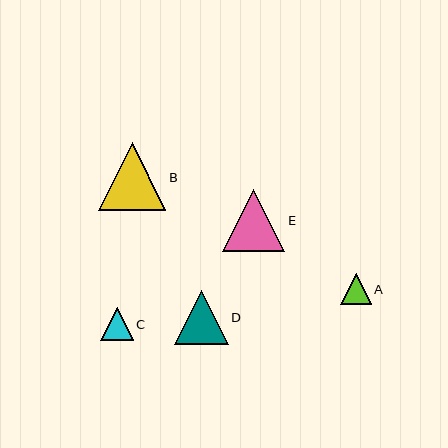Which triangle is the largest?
Triangle B is the largest with a size of approximately 68 pixels.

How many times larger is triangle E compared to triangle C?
Triangle E is approximately 1.9 times the size of triangle C.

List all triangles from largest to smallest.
From largest to smallest: B, E, D, C, A.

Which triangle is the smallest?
Triangle A is the smallest with a size of approximately 31 pixels.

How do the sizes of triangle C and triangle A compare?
Triangle C and triangle A are approximately the same size.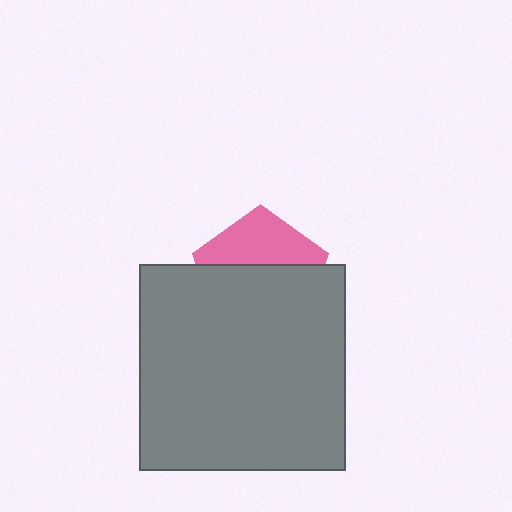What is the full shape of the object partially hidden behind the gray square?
The partially hidden object is a pink pentagon.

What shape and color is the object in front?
The object in front is a gray square.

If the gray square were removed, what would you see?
You would see the complete pink pentagon.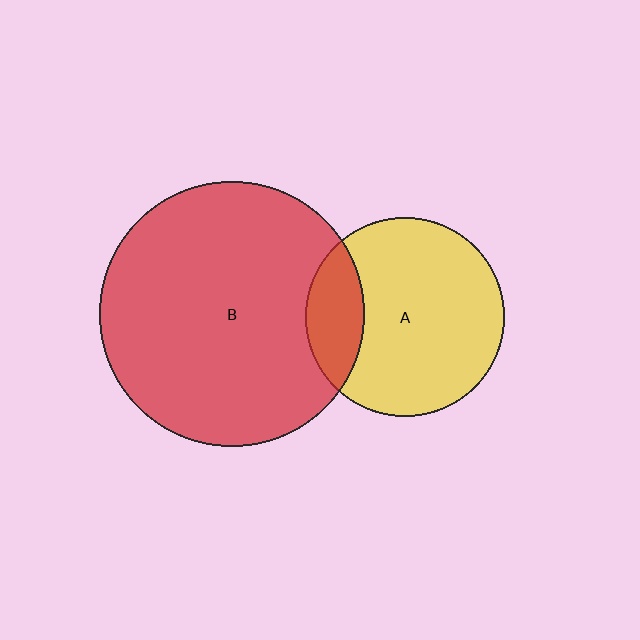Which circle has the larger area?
Circle B (red).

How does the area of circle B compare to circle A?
Approximately 1.8 times.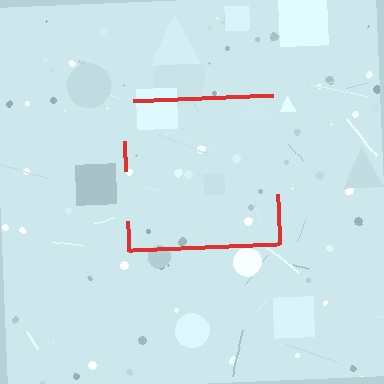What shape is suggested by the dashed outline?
The dashed outline suggests a square.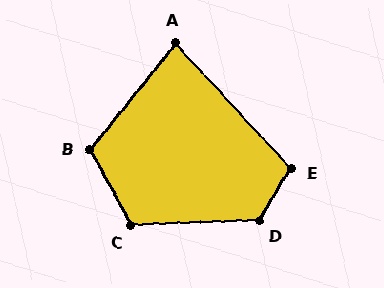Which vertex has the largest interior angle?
D, at approximately 123 degrees.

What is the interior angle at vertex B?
Approximately 113 degrees (obtuse).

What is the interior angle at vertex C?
Approximately 116 degrees (obtuse).